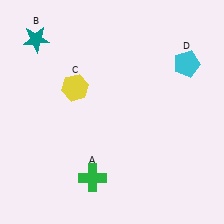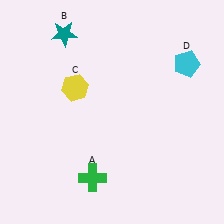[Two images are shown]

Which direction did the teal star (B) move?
The teal star (B) moved right.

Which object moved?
The teal star (B) moved right.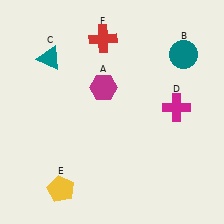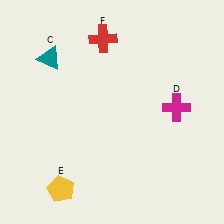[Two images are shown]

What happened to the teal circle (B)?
The teal circle (B) was removed in Image 2. It was in the top-right area of Image 1.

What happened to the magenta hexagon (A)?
The magenta hexagon (A) was removed in Image 2. It was in the top-left area of Image 1.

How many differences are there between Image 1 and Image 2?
There are 2 differences between the two images.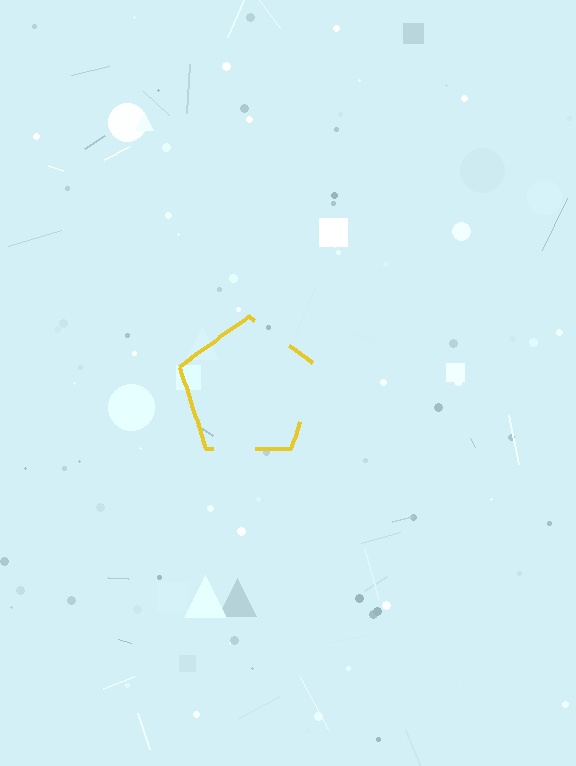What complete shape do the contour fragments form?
The contour fragments form a pentagon.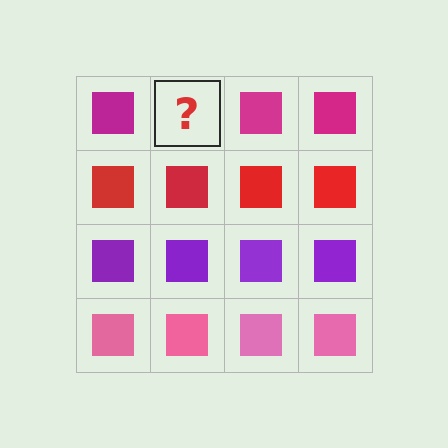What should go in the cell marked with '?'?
The missing cell should contain a magenta square.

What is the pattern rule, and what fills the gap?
The rule is that each row has a consistent color. The gap should be filled with a magenta square.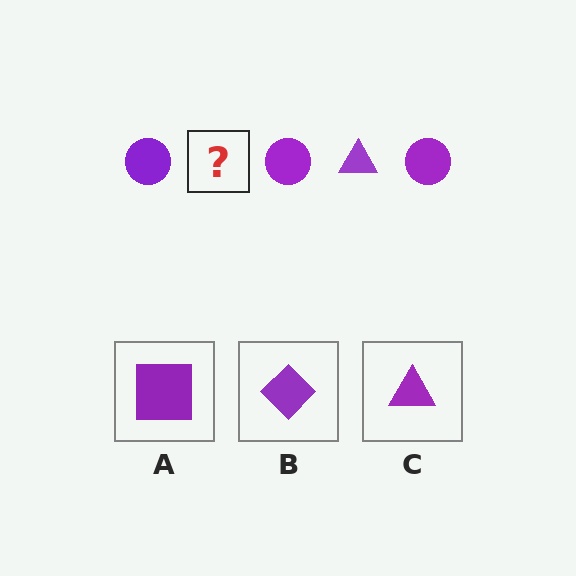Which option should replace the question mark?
Option C.